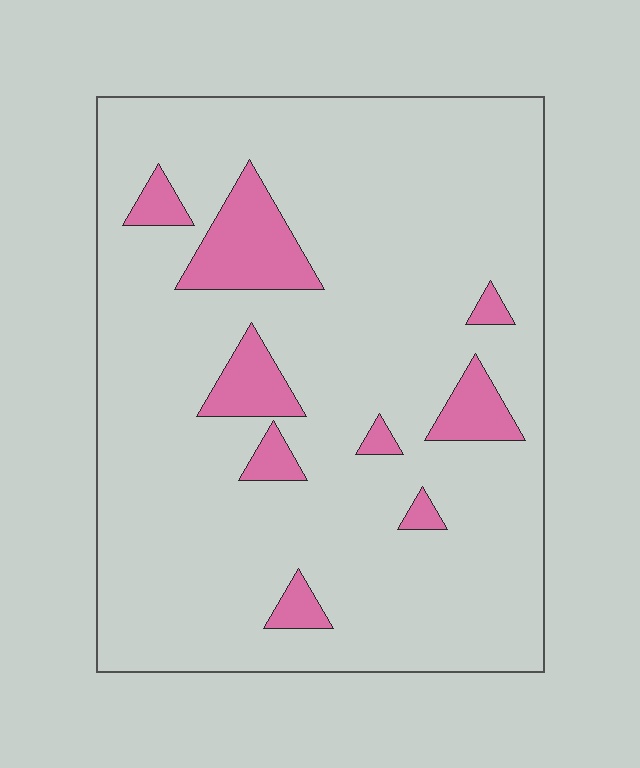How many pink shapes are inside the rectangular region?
9.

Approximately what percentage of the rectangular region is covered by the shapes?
Approximately 10%.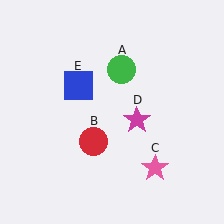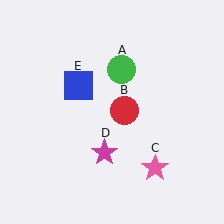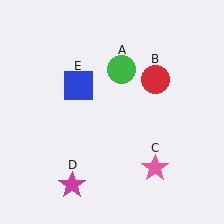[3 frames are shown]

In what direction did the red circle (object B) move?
The red circle (object B) moved up and to the right.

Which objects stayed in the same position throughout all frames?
Green circle (object A) and pink star (object C) and blue square (object E) remained stationary.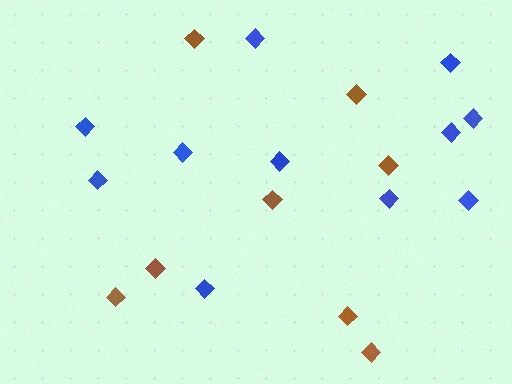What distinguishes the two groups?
There are 2 groups: one group of brown diamonds (8) and one group of blue diamonds (11).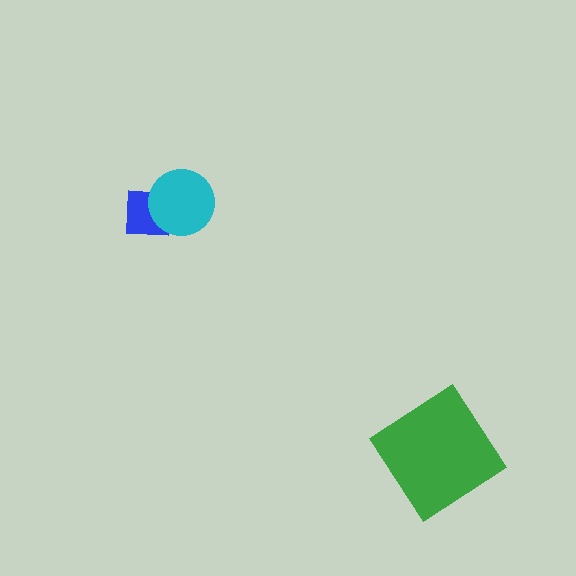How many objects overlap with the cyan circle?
1 object overlaps with the cyan circle.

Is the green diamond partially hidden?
No, no other shape covers it.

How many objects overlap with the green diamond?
0 objects overlap with the green diamond.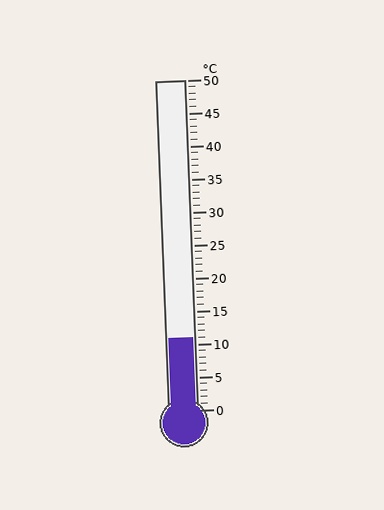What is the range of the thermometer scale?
The thermometer scale ranges from 0°C to 50°C.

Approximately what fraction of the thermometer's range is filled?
The thermometer is filled to approximately 20% of its range.